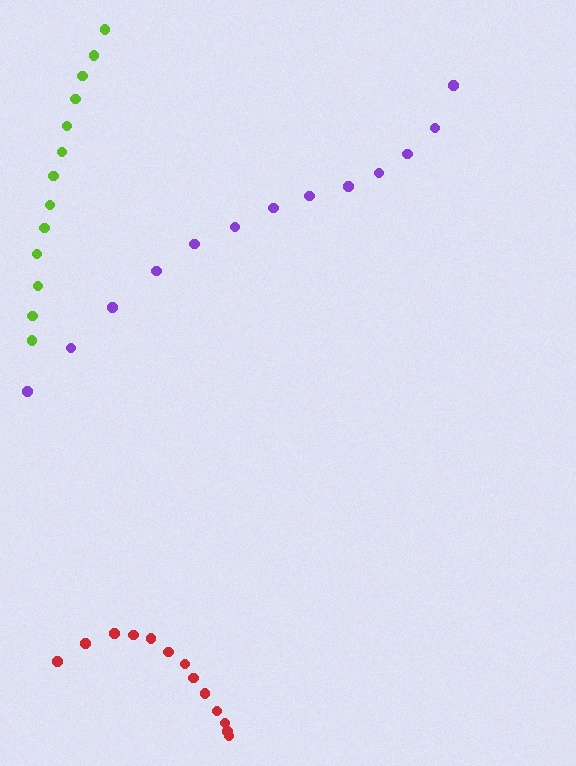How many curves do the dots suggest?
There are 3 distinct paths.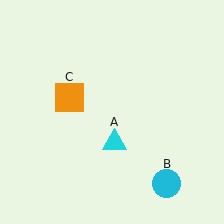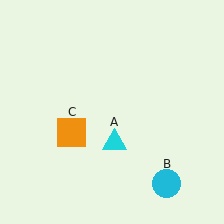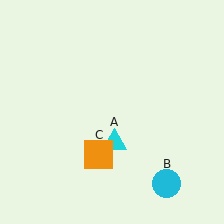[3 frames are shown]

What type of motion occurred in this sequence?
The orange square (object C) rotated counterclockwise around the center of the scene.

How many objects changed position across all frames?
1 object changed position: orange square (object C).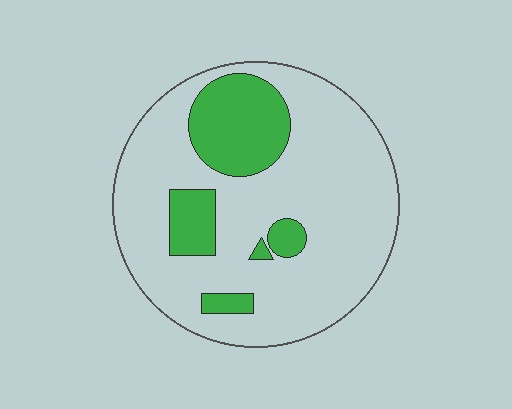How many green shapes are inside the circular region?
5.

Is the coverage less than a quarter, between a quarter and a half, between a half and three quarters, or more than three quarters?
Less than a quarter.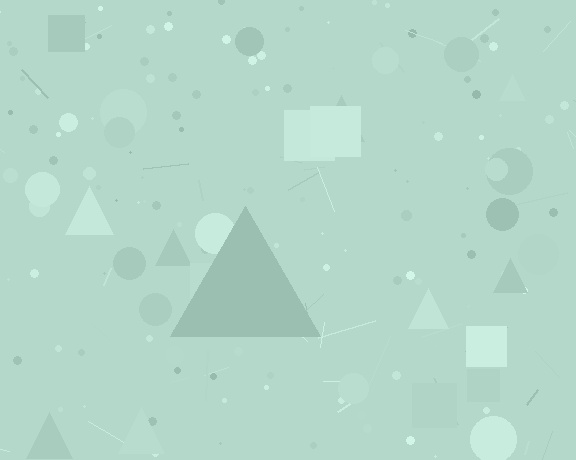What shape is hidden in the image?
A triangle is hidden in the image.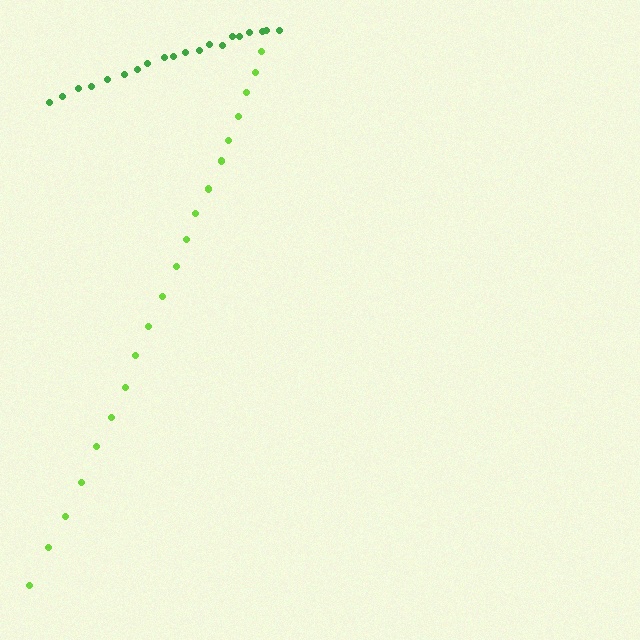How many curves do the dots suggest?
There are 2 distinct paths.